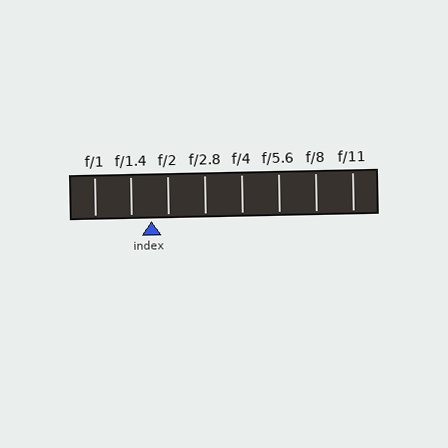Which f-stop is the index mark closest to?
The index mark is closest to f/2.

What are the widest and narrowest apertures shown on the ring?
The widest aperture shown is f/1 and the narrowest is f/11.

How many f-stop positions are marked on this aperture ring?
There are 8 f-stop positions marked.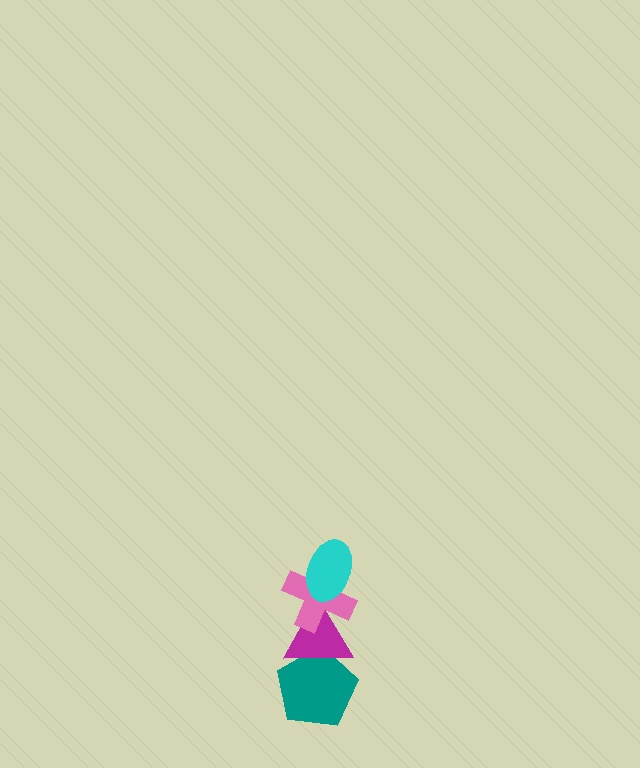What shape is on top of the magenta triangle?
The pink cross is on top of the magenta triangle.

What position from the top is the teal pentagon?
The teal pentagon is 4th from the top.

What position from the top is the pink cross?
The pink cross is 2nd from the top.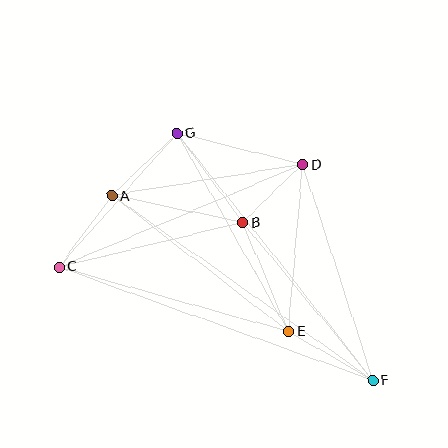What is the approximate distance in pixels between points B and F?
The distance between B and F is approximately 205 pixels.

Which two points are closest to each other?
Points B and D are closest to each other.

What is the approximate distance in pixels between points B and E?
The distance between B and E is approximately 118 pixels.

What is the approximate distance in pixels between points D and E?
The distance between D and E is approximately 167 pixels.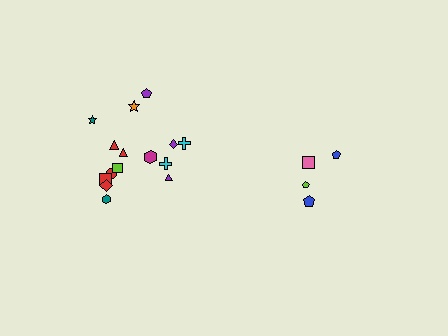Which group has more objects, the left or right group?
The left group.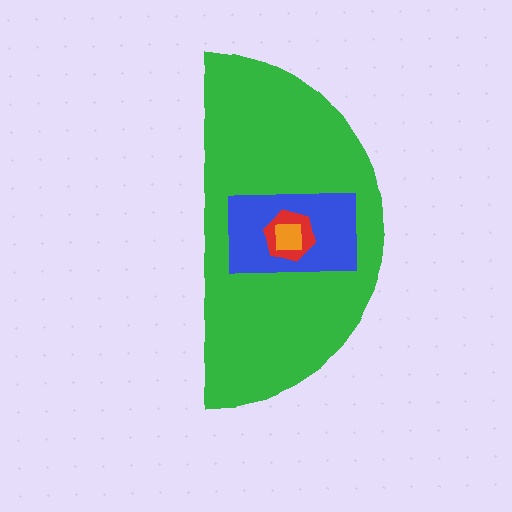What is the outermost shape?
The green semicircle.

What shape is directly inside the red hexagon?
The orange square.